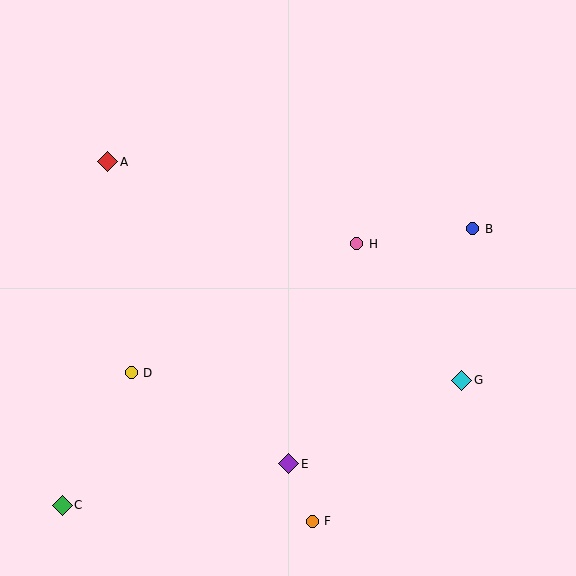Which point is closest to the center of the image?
Point H at (357, 244) is closest to the center.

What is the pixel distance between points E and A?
The distance between E and A is 352 pixels.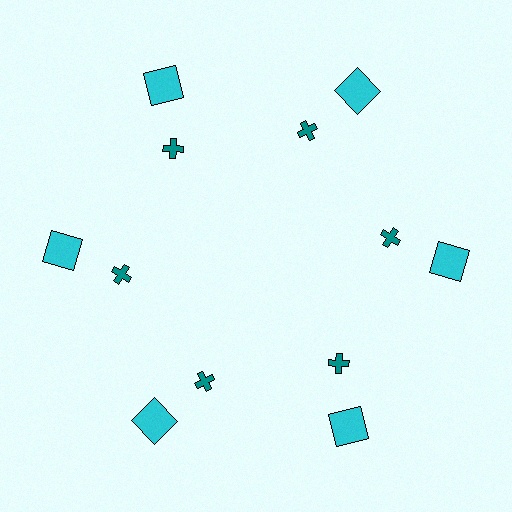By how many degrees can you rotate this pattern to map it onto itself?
The pattern maps onto itself every 60 degrees of rotation.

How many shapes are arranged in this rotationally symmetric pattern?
There are 12 shapes, arranged in 6 groups of 2.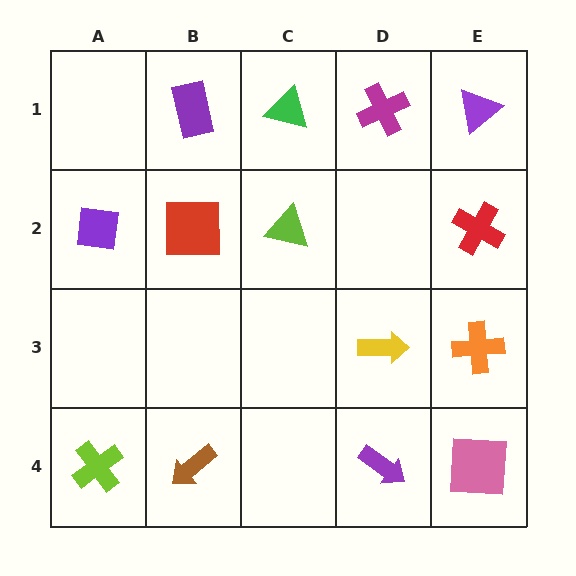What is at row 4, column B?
A brown arrow.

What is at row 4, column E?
A pink square.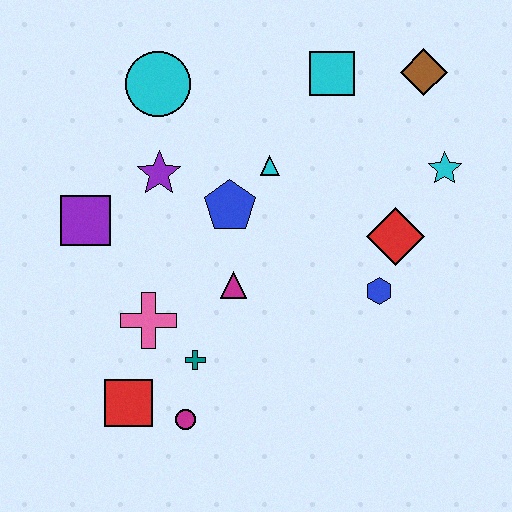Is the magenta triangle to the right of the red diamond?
No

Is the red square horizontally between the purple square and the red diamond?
Yes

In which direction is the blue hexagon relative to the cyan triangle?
The blue hexagon is below the cyan triangle.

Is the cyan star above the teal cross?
Yes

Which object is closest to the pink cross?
The teal cross is closest to the pink cross.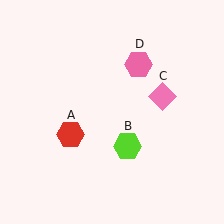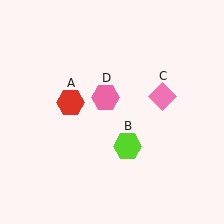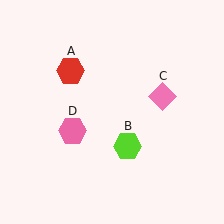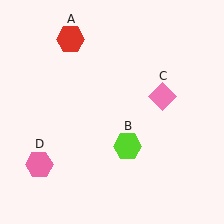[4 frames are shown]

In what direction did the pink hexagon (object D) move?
The pink hexagon (object D) moved down and to the left.